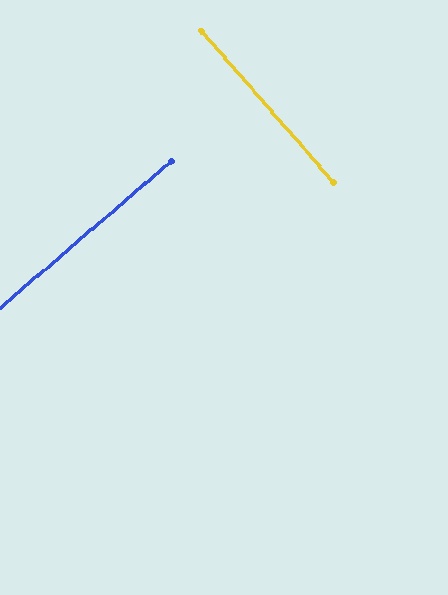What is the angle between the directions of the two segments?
Approximately 89 degrees.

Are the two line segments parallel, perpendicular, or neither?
Perpendicular — they meet at approximately 89°.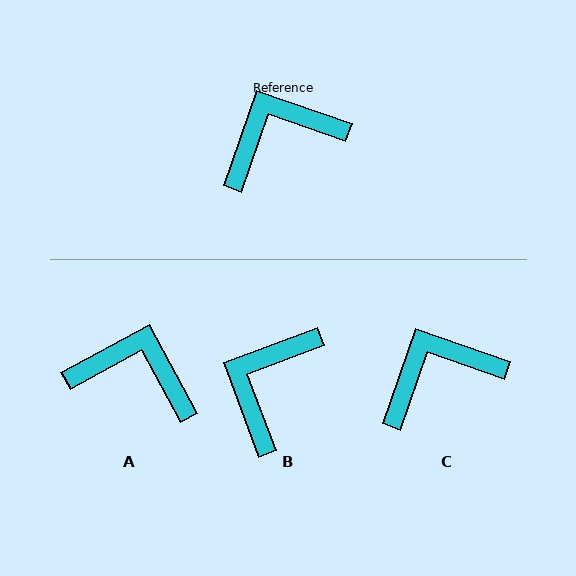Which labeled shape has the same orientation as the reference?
C.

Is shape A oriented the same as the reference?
No, it is off by about 42 degrees.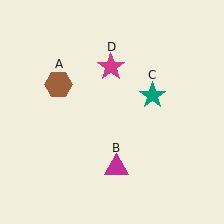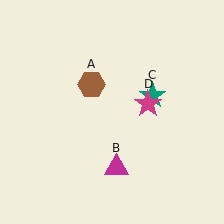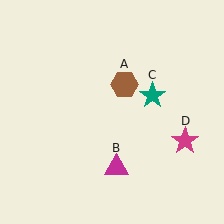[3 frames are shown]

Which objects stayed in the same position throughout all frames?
Magenta triangle (object B) and teal star (object C) remained stationary.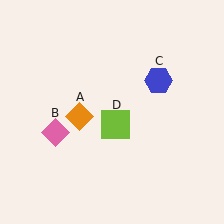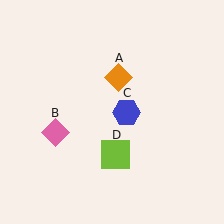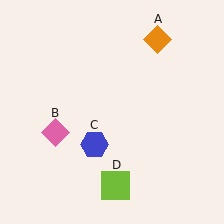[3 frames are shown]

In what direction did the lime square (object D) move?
The lime square (object D) moved down.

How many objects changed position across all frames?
3 objects changed position: orange diamond (object A), blue hexagon (object C), lime square (object D).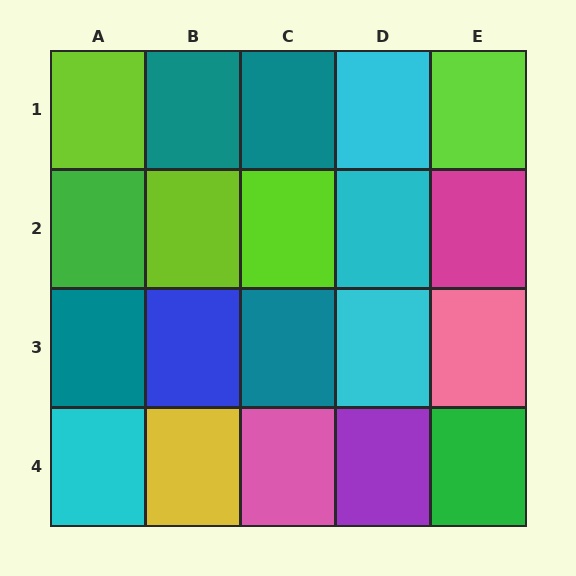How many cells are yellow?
1 cell is yellow.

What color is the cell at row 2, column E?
Magenta.